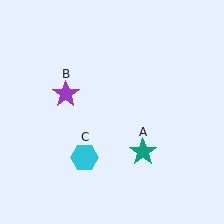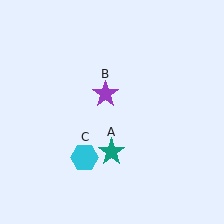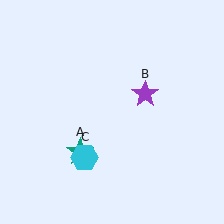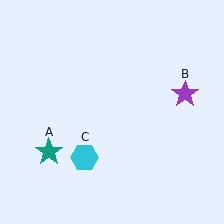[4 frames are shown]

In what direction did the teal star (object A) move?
The teal star (object A) moved left.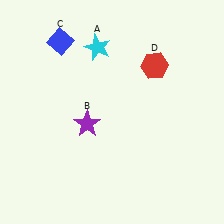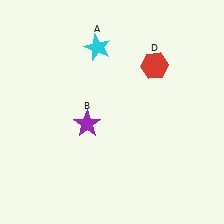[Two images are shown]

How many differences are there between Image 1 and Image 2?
There is 1 difference between the two images.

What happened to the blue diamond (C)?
The blue diamond (C) was removed in Image 2. It was in the top-left area of Image 1.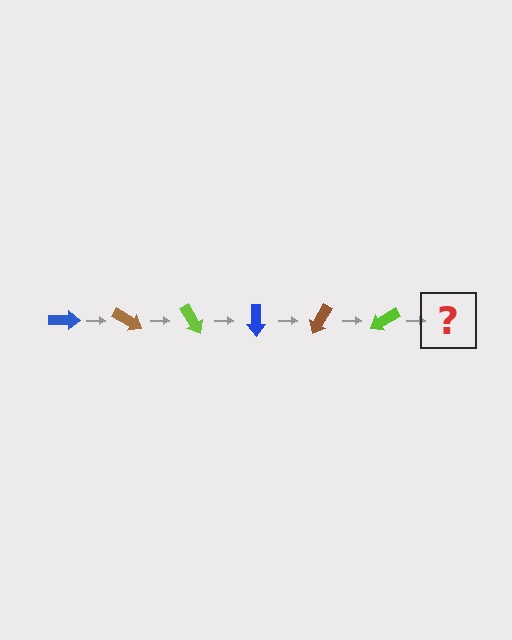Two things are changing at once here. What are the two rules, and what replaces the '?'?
The two rules are that it rotates 30 degrees each step and the color cycles through blue, brown, and lime. The '?' should be a blue arrow, rotated 180 degrees from the start.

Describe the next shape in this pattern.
It should be a blue arrow, rotated 180 degrees from the start.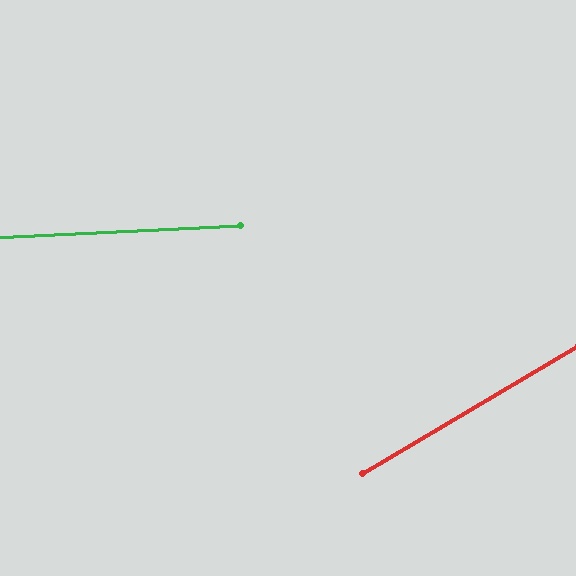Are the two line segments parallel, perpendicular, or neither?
Neither parallel nor perpendicular — they differ by about 28°.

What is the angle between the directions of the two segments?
Approximately 28 degrees.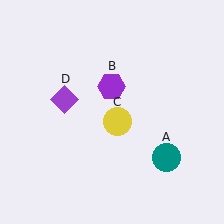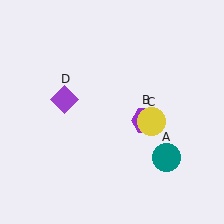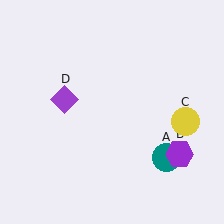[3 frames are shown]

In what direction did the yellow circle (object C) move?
The yellow circle (object C) moved right.